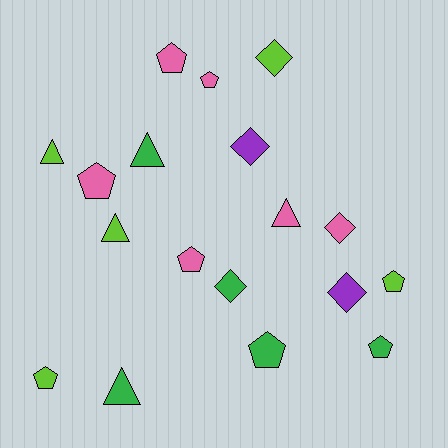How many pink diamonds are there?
There is 1 pink diamond.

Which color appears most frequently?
Pink, with 6 objects.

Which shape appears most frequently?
Pentagon, with 8 objects.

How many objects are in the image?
There are 18 objects.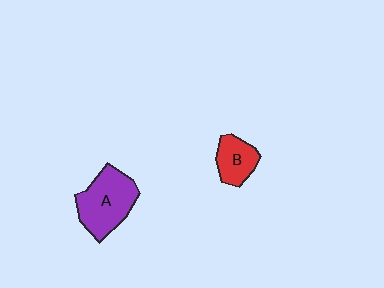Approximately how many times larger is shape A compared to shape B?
Approximately 1.8 times.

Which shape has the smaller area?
Shape B (red).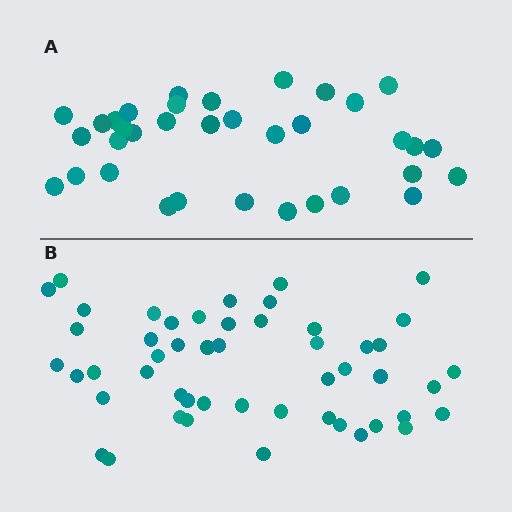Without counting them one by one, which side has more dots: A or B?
Region B (the bottom region) has more dots.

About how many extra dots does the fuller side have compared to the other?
Region B has approximately 15 more dots than region A.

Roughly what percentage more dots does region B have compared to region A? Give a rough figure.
About 45% more.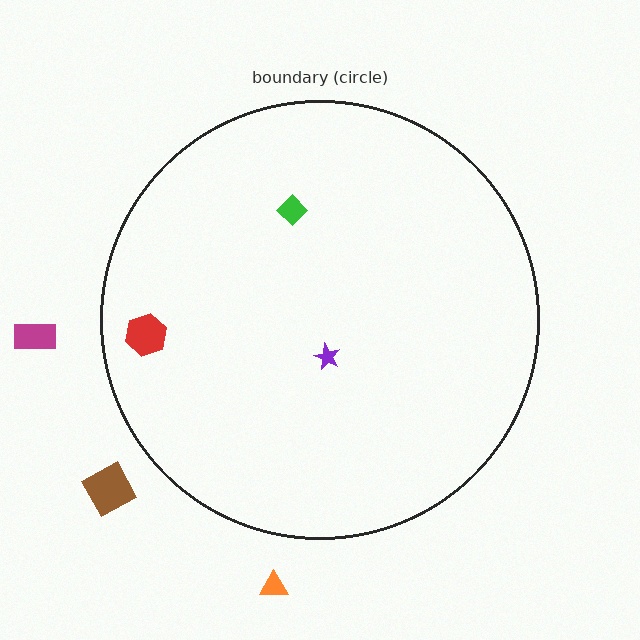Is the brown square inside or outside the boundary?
Outside.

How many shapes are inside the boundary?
3 inside, 3 outside.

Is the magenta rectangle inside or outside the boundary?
Outside.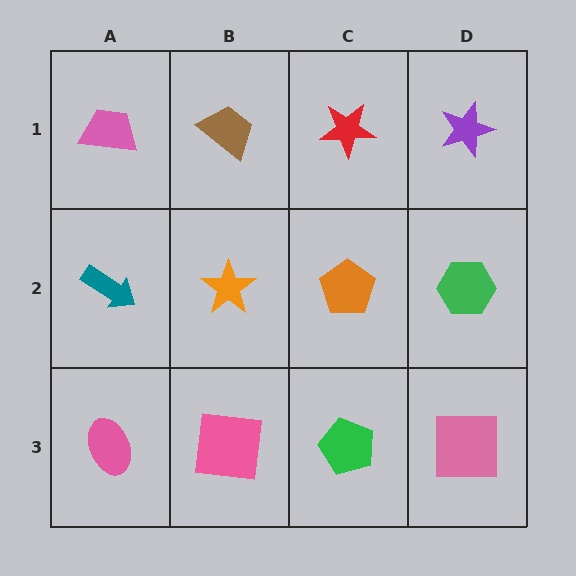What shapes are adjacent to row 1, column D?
A green hexagon (row 2, column D), a red star (row 1, column C).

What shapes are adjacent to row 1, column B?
An orange star (row 2, column B), a pink trapezoid (row 1, column A), a red star (row 1, column C).